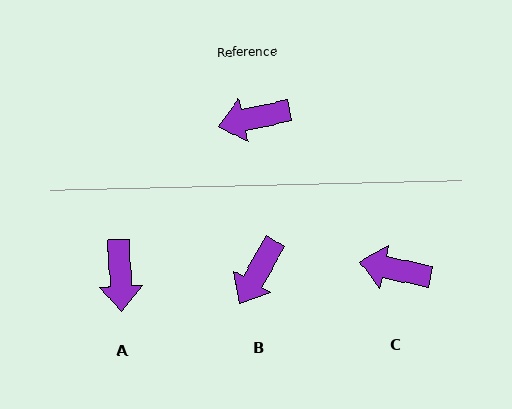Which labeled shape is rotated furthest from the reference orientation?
A, about 80 degrees away.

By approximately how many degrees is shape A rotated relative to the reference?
Approximately 80 degrees counter-clockwise.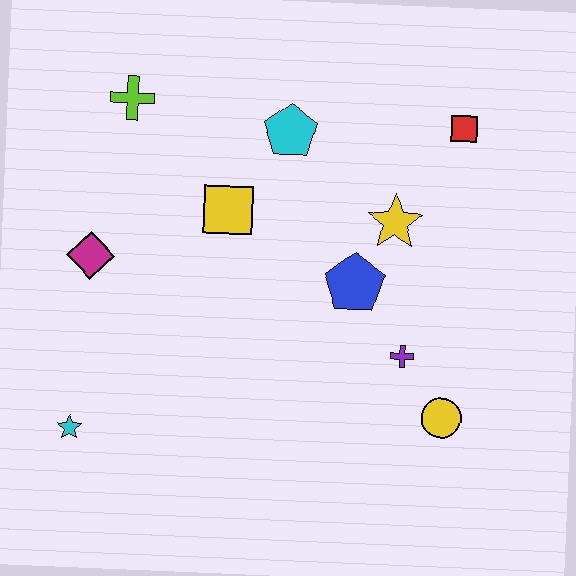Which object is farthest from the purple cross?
The lime cross is farthest from the purple cross.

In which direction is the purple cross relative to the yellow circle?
The purple cross is above the yellow circle.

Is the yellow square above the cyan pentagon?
No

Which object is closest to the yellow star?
The blue pentagon is closest to the yellow star.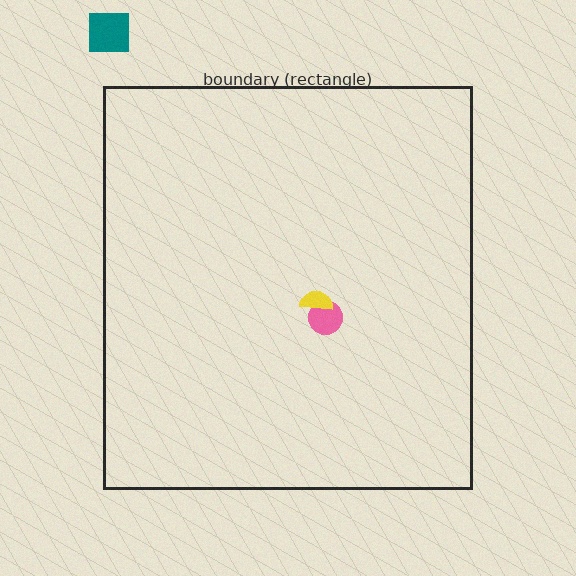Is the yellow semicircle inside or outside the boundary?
Inside.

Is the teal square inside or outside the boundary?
Outside.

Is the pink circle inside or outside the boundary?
Inside.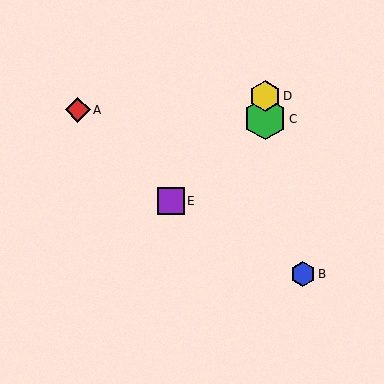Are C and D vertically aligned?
Yes, both are at x≈265.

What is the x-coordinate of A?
Object A is at x≈78.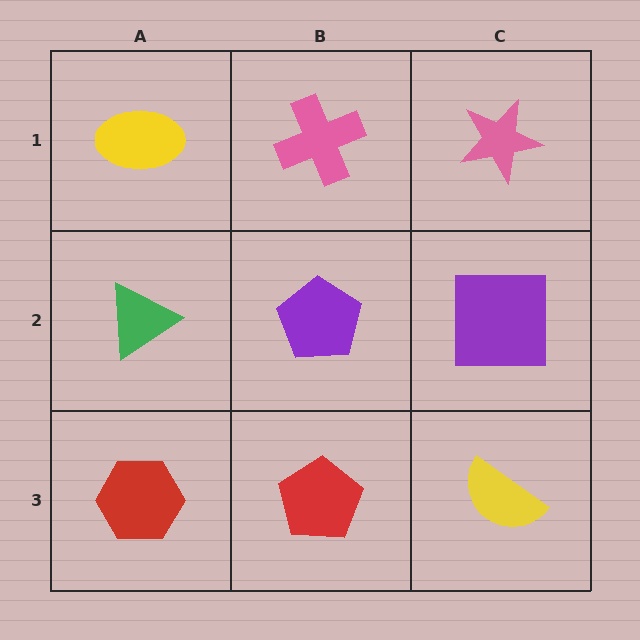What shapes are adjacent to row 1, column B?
A purple pentagon (row 2, column B), a yellow ellipse (row 1, column A), a pink star (row 1, column C).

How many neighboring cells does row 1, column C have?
2.